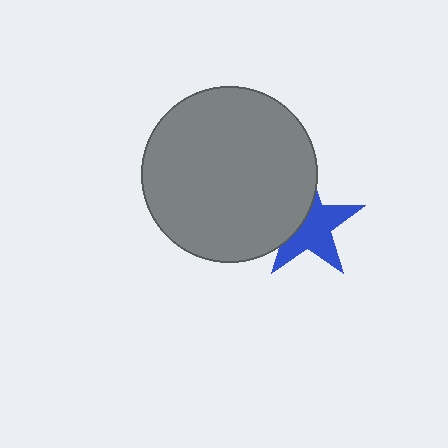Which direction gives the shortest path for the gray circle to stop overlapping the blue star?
Moving left gives the shortest separation.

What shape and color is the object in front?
The object in front is a gray circle.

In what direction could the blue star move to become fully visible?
The blue star could move right. That would shift it out from behind the gray circle entirely.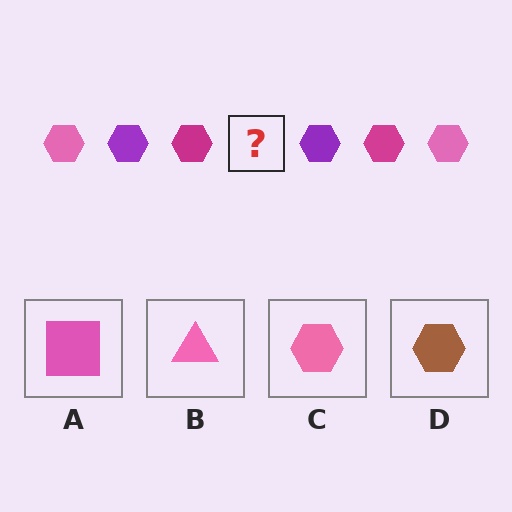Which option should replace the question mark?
Option C.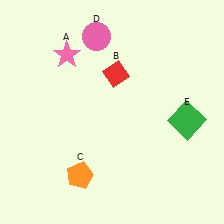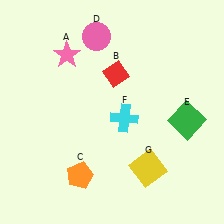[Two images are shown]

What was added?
A cyan cross (F), a yellow square (G) were added in Image 2.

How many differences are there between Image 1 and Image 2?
There are 2 differences between the two images.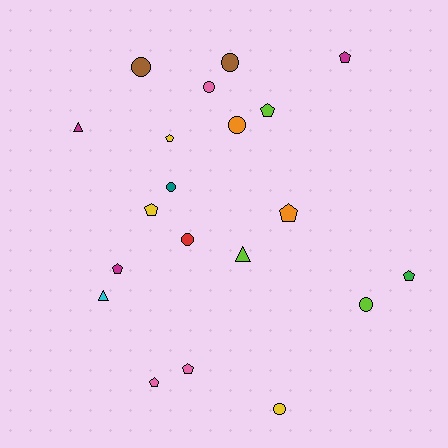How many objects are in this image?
There are 20 objects.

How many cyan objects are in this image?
There is 1 cyan object.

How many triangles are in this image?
There are 3 triangles.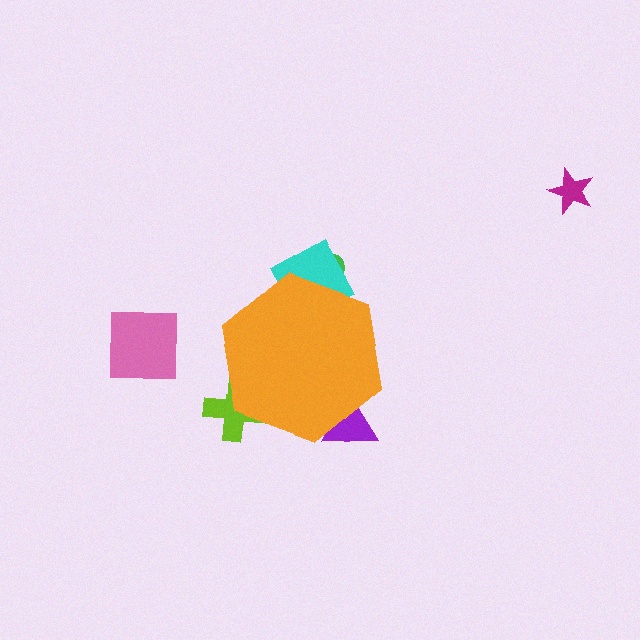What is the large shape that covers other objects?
An orange hexagon.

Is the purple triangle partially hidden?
Yes, the purple triangle is partially hidden behind the orange hexagon.